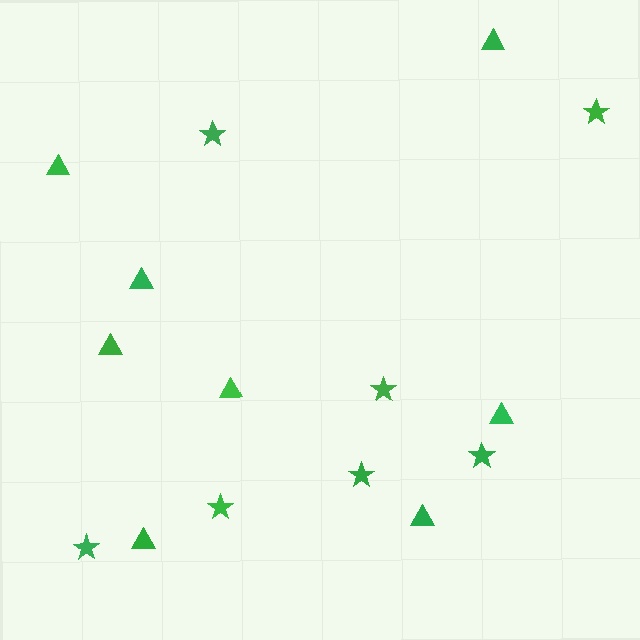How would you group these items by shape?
There are 2 groups: one group of stars (7) and one group of triangles (8).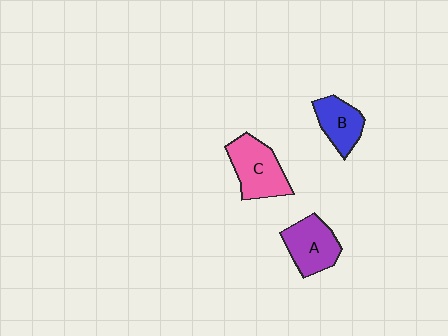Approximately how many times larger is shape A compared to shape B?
Approximately 1.2 times.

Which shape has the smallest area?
Shape B (blue).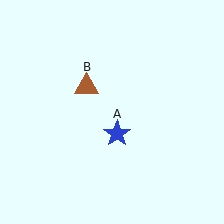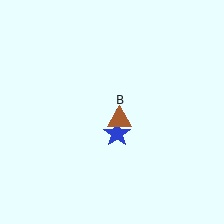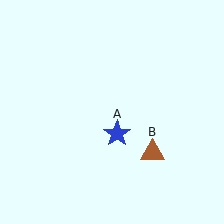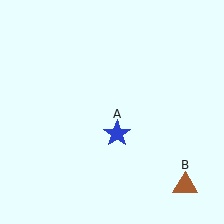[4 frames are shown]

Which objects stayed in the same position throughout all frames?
Blue star (object A) remained stationary.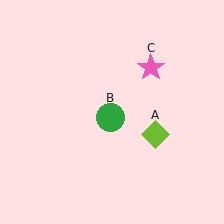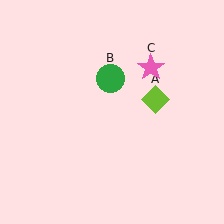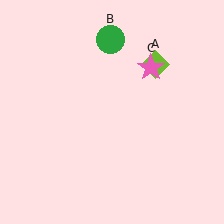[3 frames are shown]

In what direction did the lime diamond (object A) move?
The lime diamond (object A) moved up.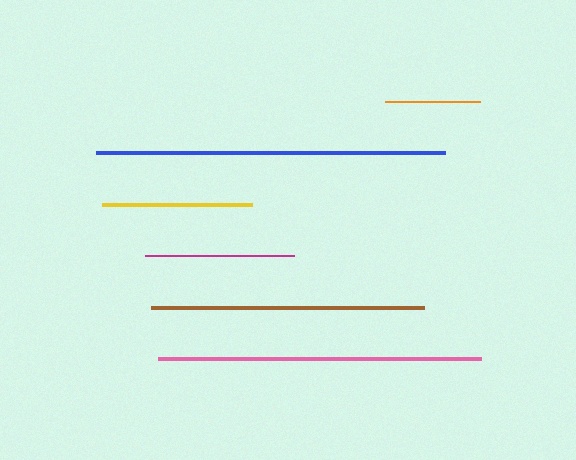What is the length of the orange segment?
The orange segment is approximately 95 pixels long.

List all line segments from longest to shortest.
From longest to shortest: blue, pink, brown, yellow, magenta, orange.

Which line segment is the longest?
The blue line is the longest at approximately 349 pixels.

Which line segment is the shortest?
The orange line is the shortest at approximately 95 pixels.